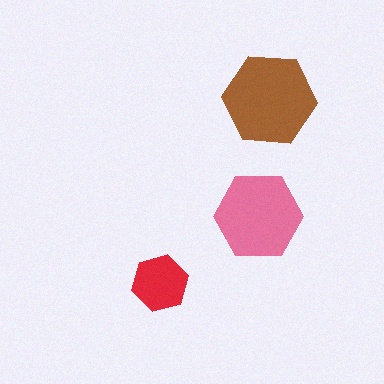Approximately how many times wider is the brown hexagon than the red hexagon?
About 1.5 times wider.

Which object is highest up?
The brown hexagon is topmost.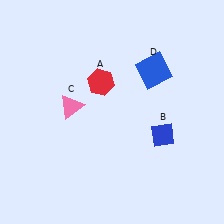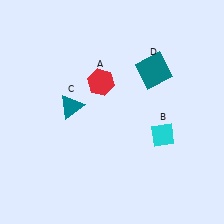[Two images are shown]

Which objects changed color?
B changed from blue to cyan. C changed from pink to teal. D changed from blue to teal.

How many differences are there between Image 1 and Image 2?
There are 3 differences between the two images.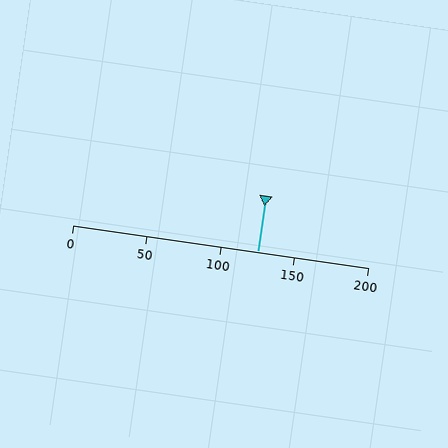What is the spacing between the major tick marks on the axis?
The major ticks are spaced 50 apart.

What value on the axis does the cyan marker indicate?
The marker indicates approximately 125.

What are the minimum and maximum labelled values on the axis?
The axis runs from 0 to 200.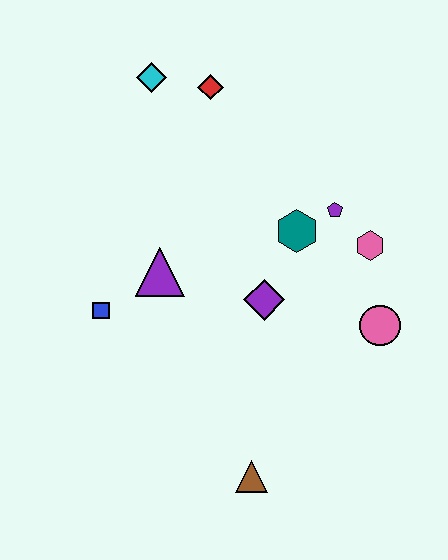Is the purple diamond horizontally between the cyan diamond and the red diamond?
No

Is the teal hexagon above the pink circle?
Yes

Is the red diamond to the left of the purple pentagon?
Yes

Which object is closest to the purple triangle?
The blue square is closest to the purple triangle.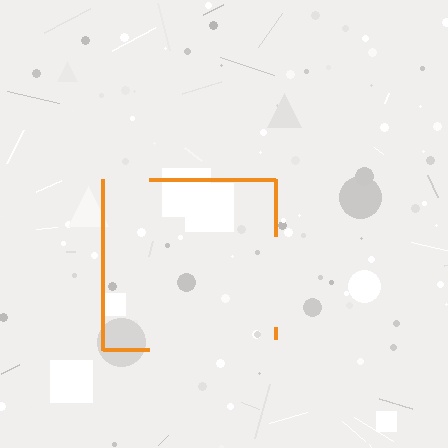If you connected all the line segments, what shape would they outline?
They would outline a square.